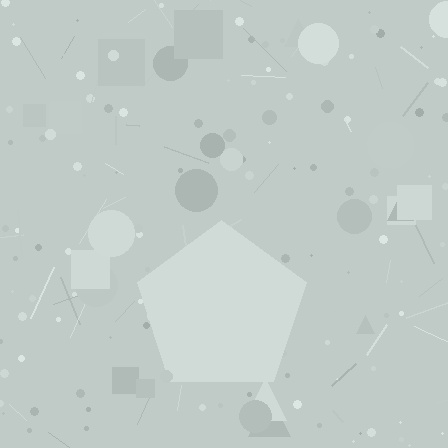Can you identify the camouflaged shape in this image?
The camouflaged shape is a pentagon.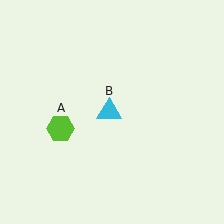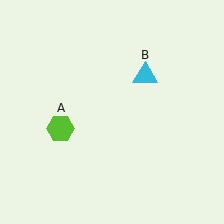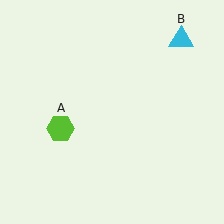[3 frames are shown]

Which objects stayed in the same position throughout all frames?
Lime hexagon (object A) remained stationary.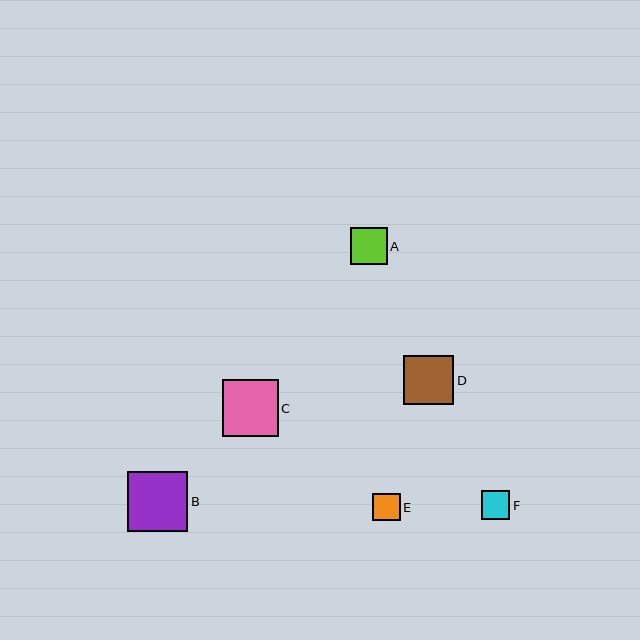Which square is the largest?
Square B is the largest with a size of approximately 60 pixels.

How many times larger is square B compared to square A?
Square B is approximately 1.6 times the size of square A.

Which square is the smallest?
Square E is the smallest with a size of approximately 28 pixels.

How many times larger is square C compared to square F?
Square C is approximately 2.0 times the size of square F.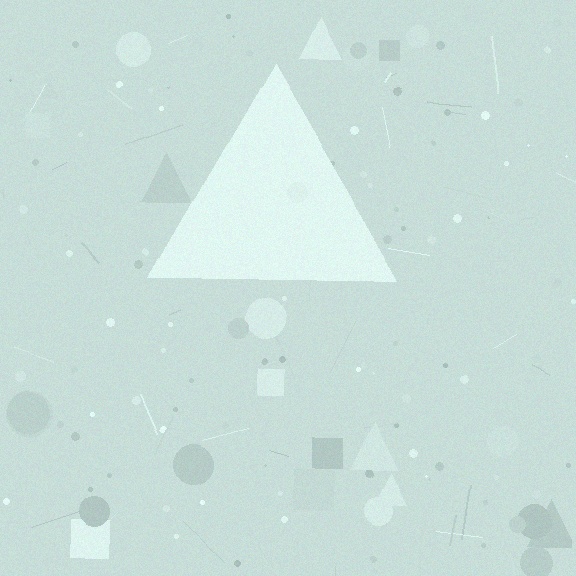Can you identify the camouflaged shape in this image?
The camouflaged shape is a triangle.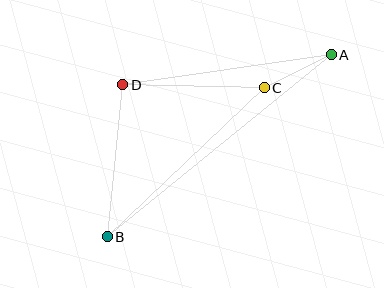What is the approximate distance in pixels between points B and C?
The distance between B and C is approximately 217 pixels.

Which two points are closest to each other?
Points A and C are closest to each other.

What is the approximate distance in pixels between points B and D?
The distance between B and D is approximately 153 pixels.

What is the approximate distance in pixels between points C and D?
The distance between C and D is approximately 141 pixels.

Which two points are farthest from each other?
Points A and B are farthest from each other.